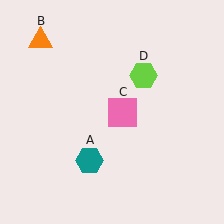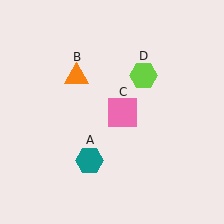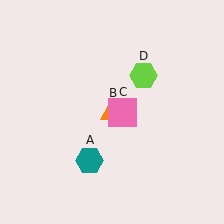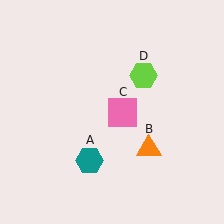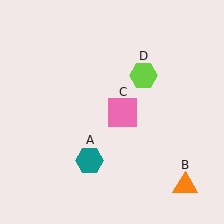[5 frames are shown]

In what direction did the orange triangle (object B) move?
The orange triangle (object B) moved down and to the right.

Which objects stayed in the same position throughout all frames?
Teal hexagon (object A) and pink square (object C) and lime hexagon (object D) remained stationary.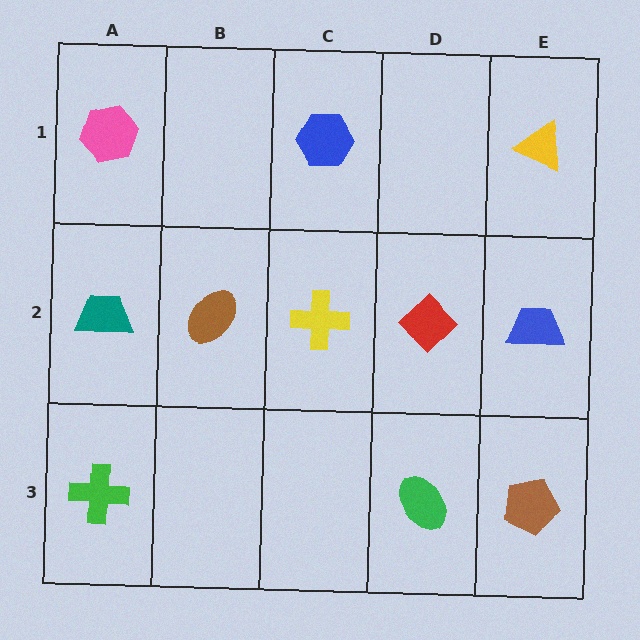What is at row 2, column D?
A red diamond.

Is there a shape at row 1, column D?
No, that cell is empty.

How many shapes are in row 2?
5 shapes.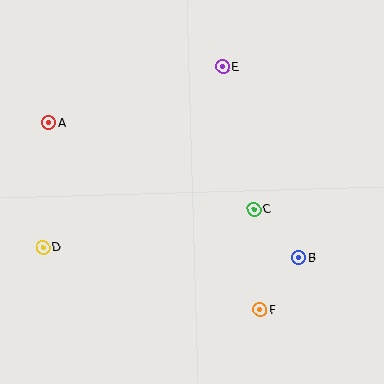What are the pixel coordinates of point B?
Point B is at (299, 258).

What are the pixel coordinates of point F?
Point F is at (260, 310).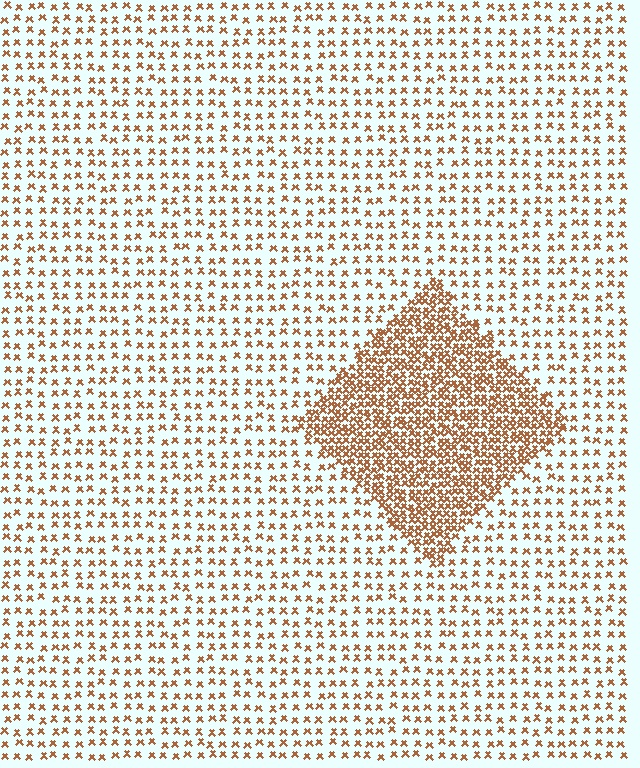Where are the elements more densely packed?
The elements are more densely packed inside the diamond boundary.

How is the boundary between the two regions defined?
The boundary is defined by a change in element density (approximately 2.8x ratio). All elements are the same color, size, and shape.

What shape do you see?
I see a diamond.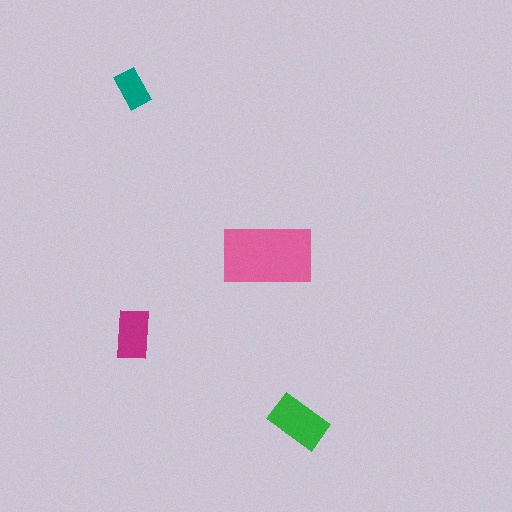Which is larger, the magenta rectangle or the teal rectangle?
The magenta one.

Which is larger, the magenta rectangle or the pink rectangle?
The pink one.